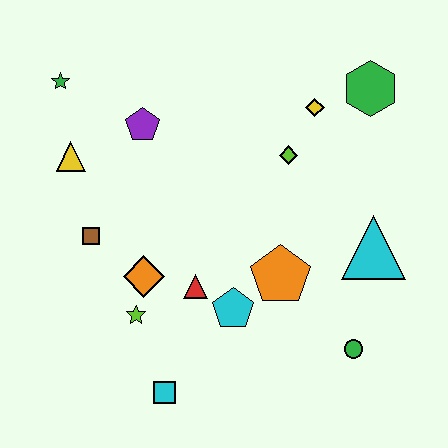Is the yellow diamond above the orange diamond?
Yes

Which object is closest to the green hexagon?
The yellow diamond is closest to the green hexagon.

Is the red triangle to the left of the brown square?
No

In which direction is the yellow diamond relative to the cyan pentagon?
The yellow diamond is above the cyan pentagon.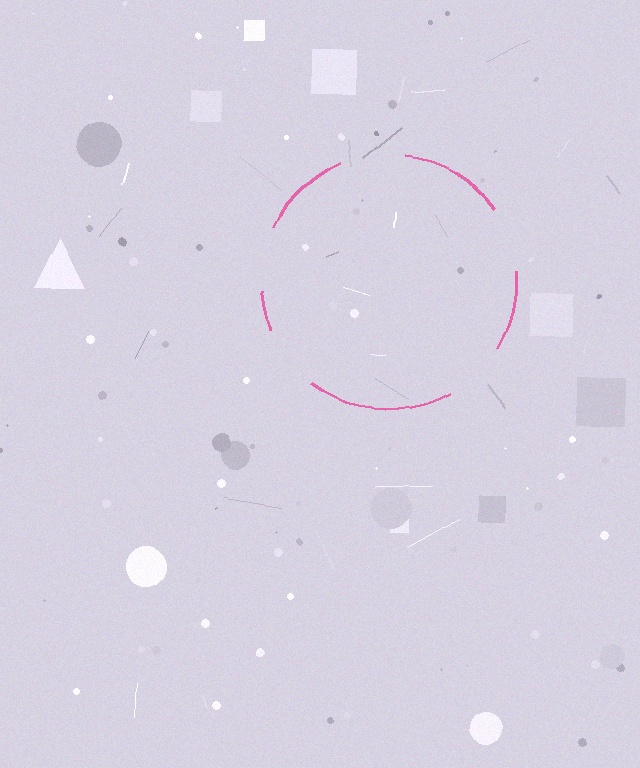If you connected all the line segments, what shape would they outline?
They would outline a circle.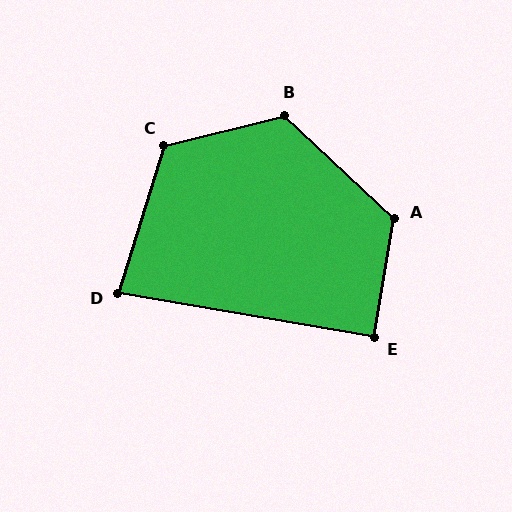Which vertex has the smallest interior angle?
D, at approximately 82 degrees.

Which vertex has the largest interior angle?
A, at approximately 124 degrees.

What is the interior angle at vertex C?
Approximately 122 degrees (obtuse).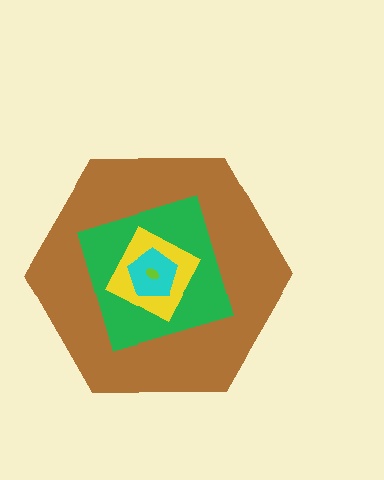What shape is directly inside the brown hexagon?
The green square.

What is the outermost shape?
The brown hexagon.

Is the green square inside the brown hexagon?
Yes.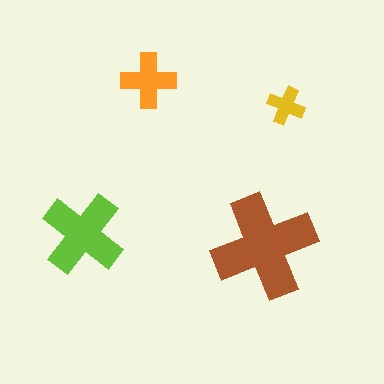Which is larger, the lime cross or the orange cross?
The lime one.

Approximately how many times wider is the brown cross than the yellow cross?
About 2.5 times wider.